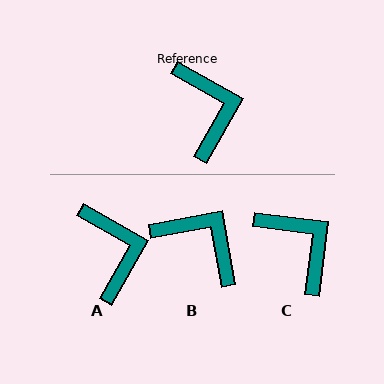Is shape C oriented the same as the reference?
No, it is off by about 22 degrees.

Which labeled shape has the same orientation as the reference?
A.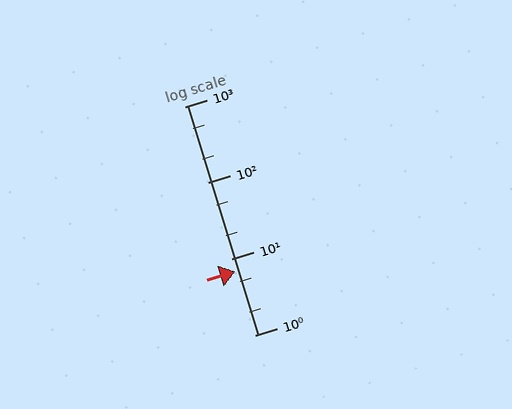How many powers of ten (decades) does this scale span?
The scale spans 3 decades, from 1 to 1000.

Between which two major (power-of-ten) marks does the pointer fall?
The pointer is between 1 and 10.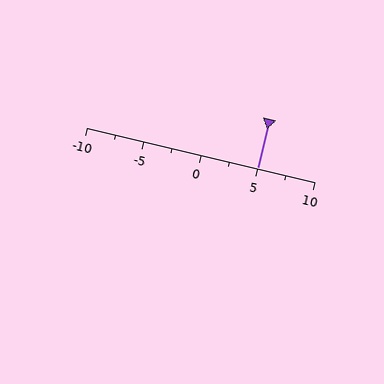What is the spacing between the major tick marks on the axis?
The major ticks are spaced 5 apart.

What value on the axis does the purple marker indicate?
The marker indicates approximately 5.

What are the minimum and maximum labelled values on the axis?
The axis runs from -10 to 10.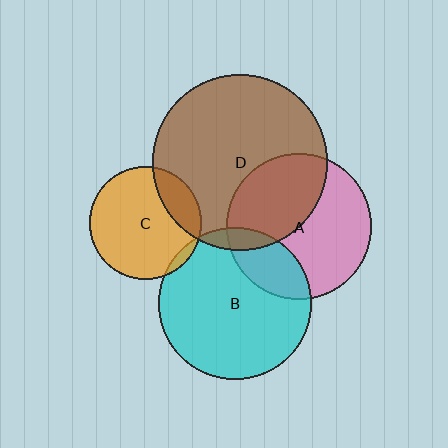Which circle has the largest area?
Circle D (brown).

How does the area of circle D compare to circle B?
Approximately 1.3 times.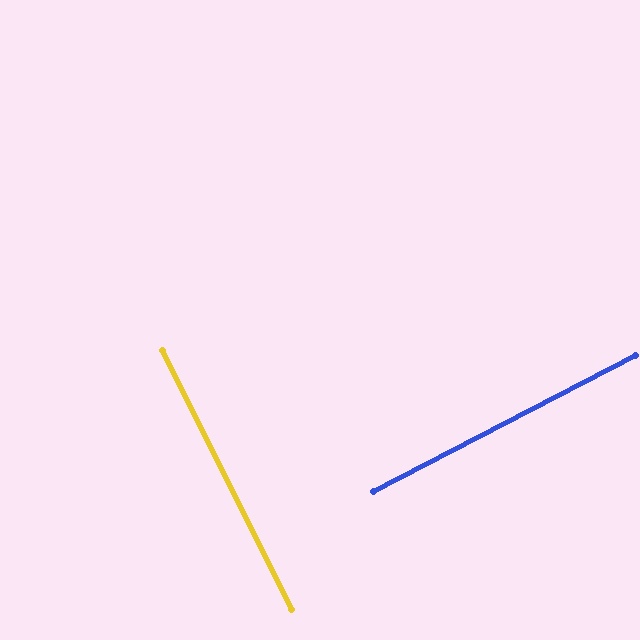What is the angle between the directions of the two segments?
Approximately 89 degrees.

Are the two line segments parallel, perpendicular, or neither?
Perpendicular — they meet at approximately 89°.